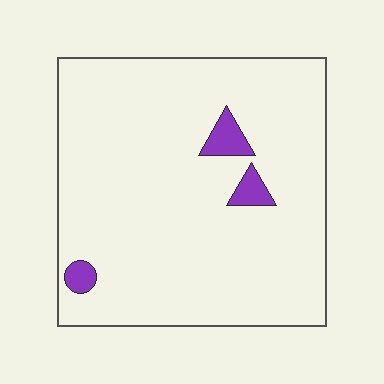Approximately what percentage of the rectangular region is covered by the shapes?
Approximately 5%.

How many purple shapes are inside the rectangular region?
3.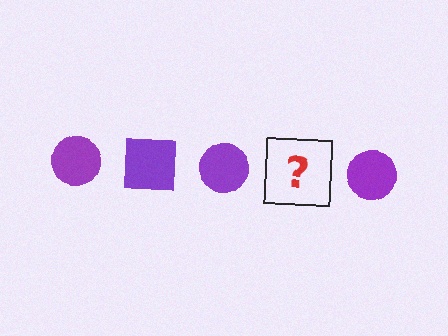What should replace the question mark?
The question mark should be replaced with a purple square.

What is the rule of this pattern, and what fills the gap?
The rule is that the pattern cycles through circle, square shapes in purple. The gap should be filled with a purple square.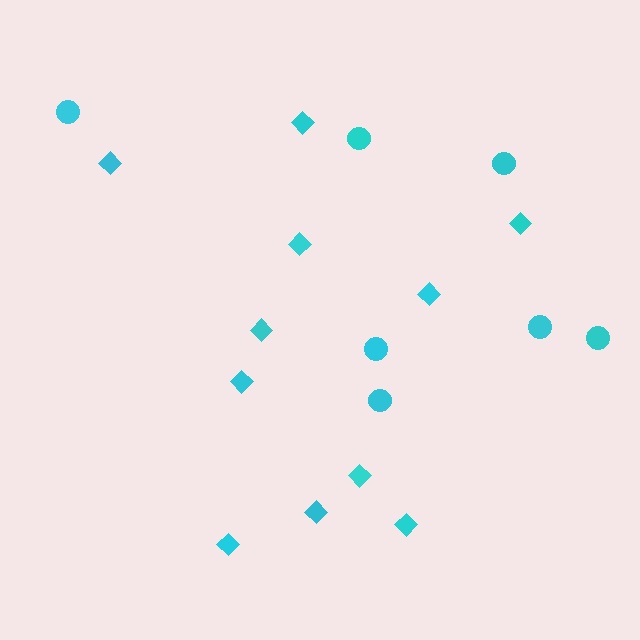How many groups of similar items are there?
There are 2 groups: one group of diamonds (11) and one group of circles (7).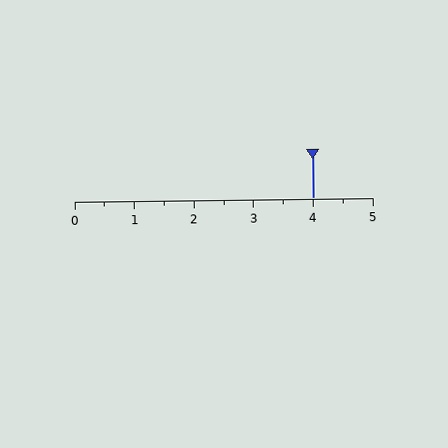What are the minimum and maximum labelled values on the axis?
The axis runs from 0 to 5.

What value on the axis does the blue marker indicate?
The marker indicates approximately 4.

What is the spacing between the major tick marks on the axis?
The major ticks are spaced 1 apart.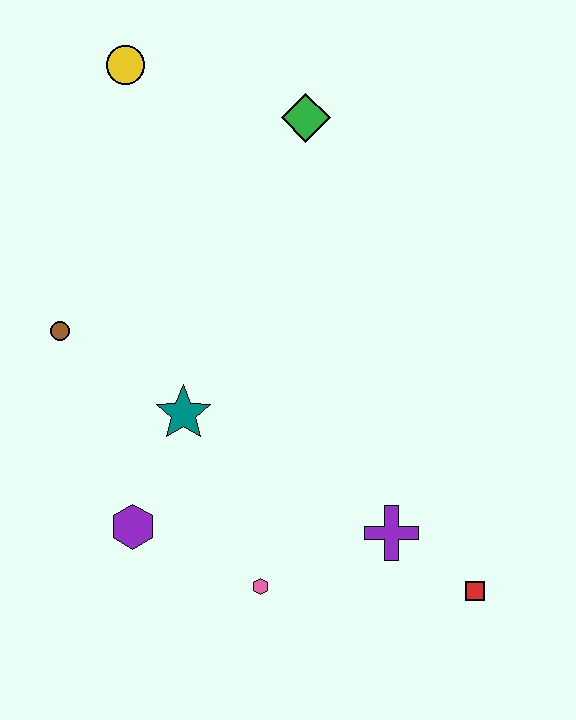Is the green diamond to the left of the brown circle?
No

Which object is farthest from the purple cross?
The yellow circle is farthest from the purple cross.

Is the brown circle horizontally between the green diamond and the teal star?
No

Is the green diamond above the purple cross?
Yes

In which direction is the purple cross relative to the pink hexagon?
The purple cross is to the right of the pink hexagon.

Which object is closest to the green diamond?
The yellow circle is closest to the green diamond.